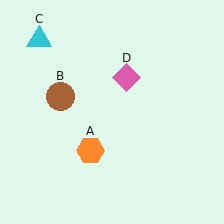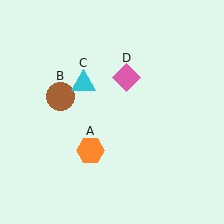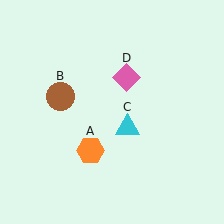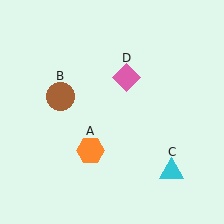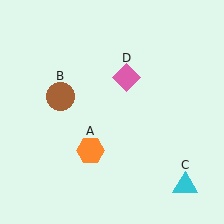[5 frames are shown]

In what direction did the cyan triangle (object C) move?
The cyan triangle (object C) moved down and to the right.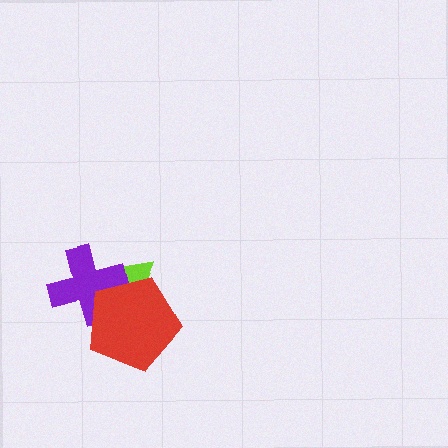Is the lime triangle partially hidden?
Yes, it is partially covered by another shape.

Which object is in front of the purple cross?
The red pentagon is in front of the purple cross.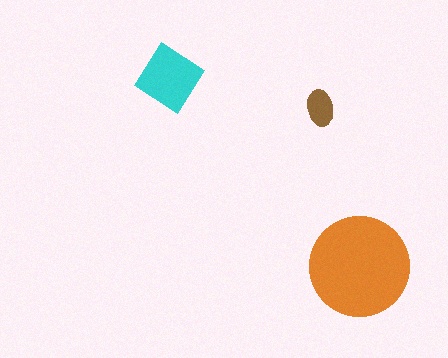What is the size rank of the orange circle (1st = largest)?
1st.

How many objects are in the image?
There are 3 objects in the image.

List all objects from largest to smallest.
The orange circle, the cyan diamond, the brown ellipse.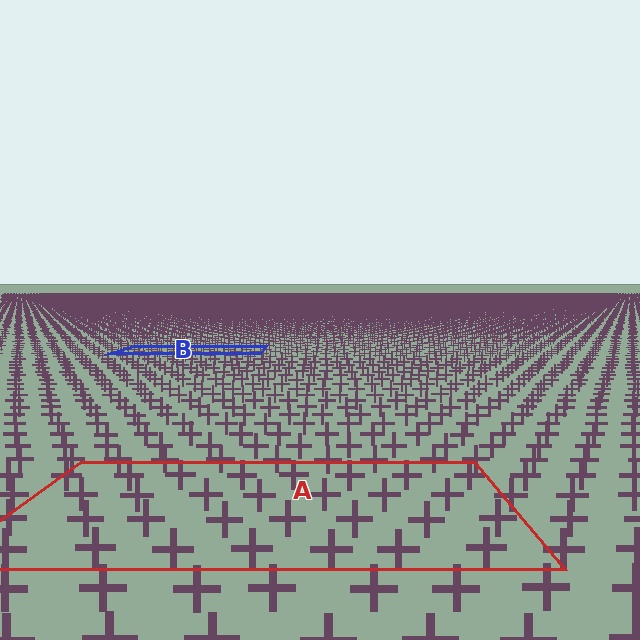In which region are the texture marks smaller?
The texture marks are smaller in region B, because it is farther away.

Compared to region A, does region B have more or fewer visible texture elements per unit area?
Region B has more texture elements per unit area — they are packed more densely because it is farther away.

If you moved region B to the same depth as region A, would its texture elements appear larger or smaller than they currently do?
They would appear larger. At a closer depth, the same texture elements are projected at a bigger on-screen size.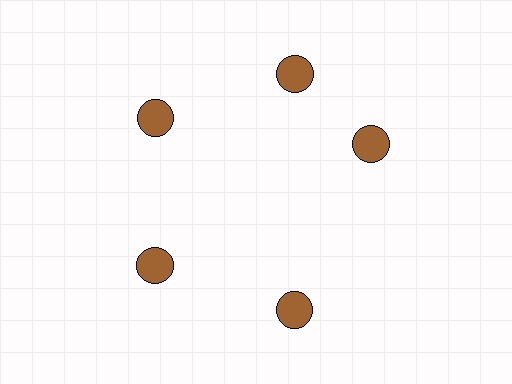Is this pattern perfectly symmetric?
No. The 5 brown circles are arranged in a ring, but one element near the 3 o'clock position is rotated out of alignment along the ring, breaking the 5-fold rotational symmetry.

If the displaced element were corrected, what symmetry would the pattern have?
It would have 5-fold rotational symmetry — the pattern would map onto itself every 72 degrees.